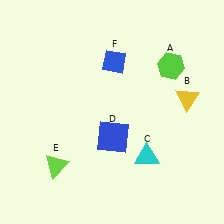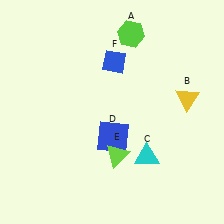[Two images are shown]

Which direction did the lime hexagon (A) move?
The lime hexagon (A) moved left.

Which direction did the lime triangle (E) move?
The lime triangle (E) moved right.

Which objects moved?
The objects that moved are: the lime hexagon (A), the lime triangle (E).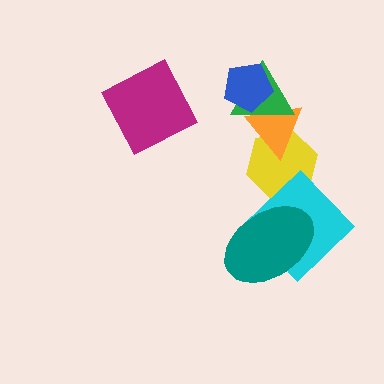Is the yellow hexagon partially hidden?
Yes, it is partially covered by another shape.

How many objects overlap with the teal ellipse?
1 object overlaps with the teal ellipse.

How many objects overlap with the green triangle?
2 objects overlap with the green triangle.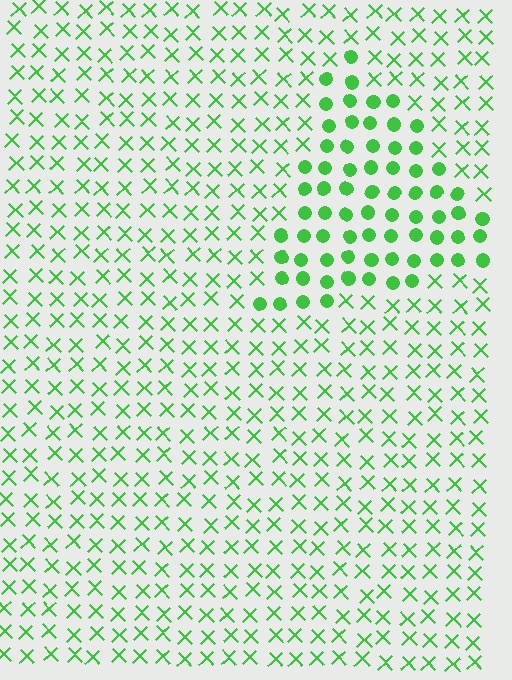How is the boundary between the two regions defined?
The boundary is defined by a change in element shape: circles inside vs. X marks outside. All elements share the same color and spacing.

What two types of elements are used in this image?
The image uses circles inside the triangle region and X marks outside it.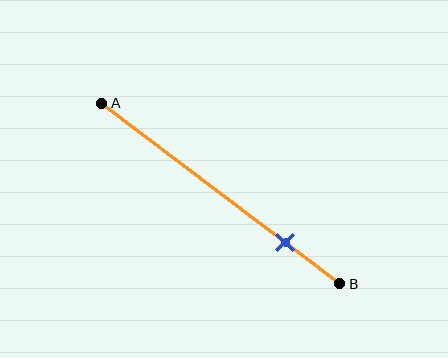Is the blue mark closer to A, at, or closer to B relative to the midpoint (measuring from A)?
The blue mark is closer to point B than the midpoint of segment AB.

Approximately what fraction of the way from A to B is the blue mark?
The blue mark is approximately 75% of the way from A to B.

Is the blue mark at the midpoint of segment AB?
No, the mark is at about 75% from A, not at the 50% midpoint.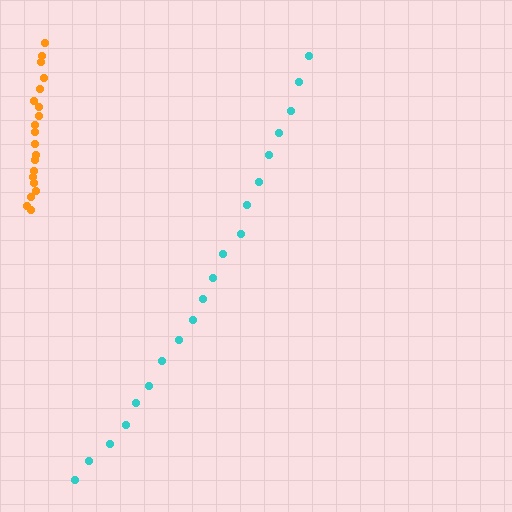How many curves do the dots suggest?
There are 2 distinct paths.